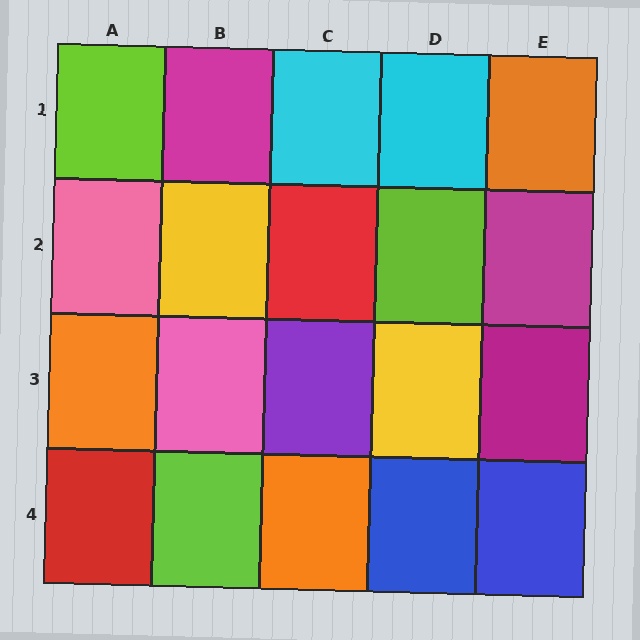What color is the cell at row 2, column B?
Yellow.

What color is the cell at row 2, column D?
Lime.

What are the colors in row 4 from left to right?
Red, lime, orange, blue, blue.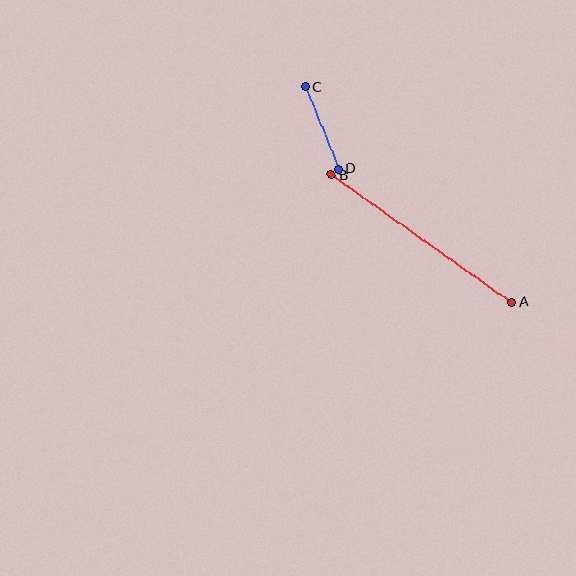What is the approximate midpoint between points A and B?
The midpoint is at approximately (422, 239) pixels.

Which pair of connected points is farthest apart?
Points A and B are farthest apart.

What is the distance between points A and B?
The distance is approximately 221 pixels.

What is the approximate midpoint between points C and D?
The midpoint is at approximately (322, 128) pixels.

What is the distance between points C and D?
The distance is approximately 89 pixels.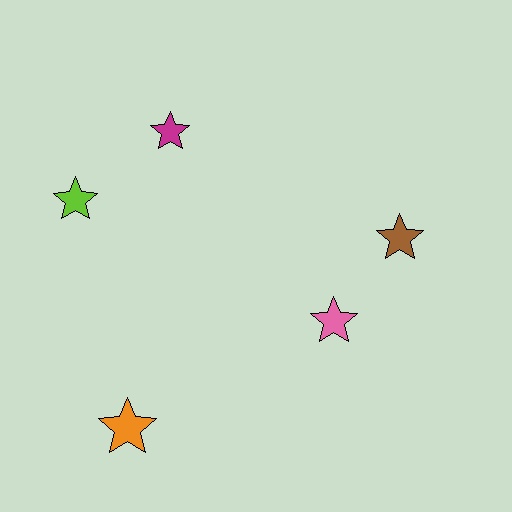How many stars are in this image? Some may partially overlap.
There are 5 stars.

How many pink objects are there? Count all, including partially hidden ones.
There is 1 pink object.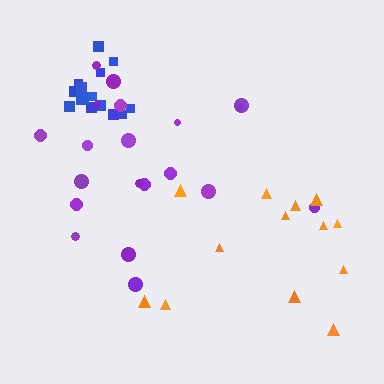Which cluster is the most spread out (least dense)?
Orange.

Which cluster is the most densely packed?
Blue.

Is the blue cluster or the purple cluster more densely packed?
Blue.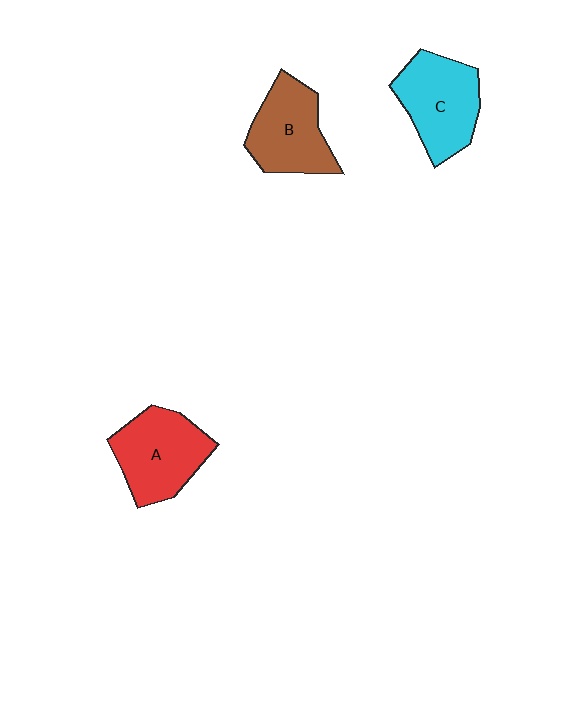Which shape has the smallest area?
Shape B (brown).